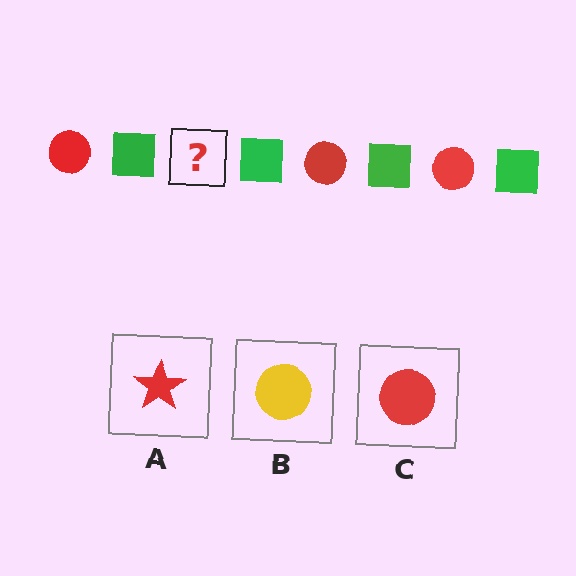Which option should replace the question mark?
Option C.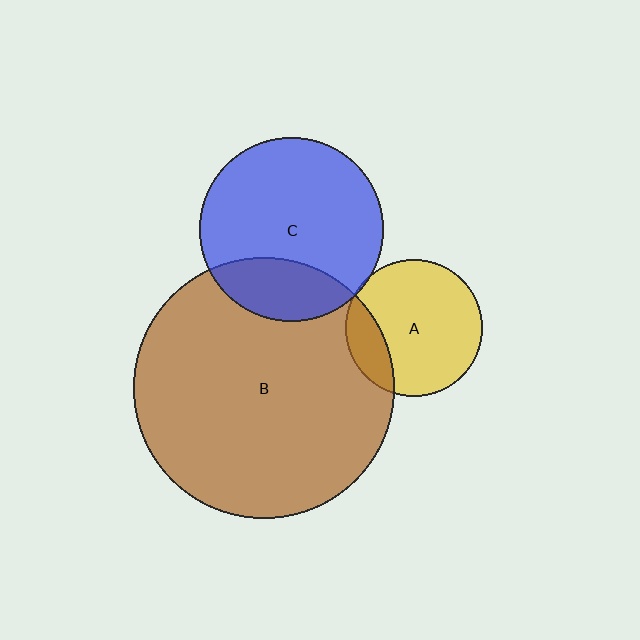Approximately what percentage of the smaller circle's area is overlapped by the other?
Approximately 20%.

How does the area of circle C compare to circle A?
Approximately 1.8 times.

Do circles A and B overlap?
Yes.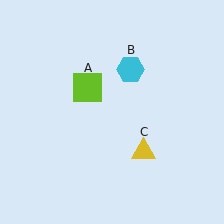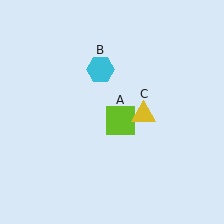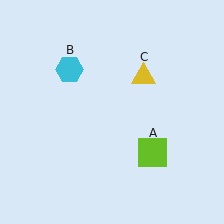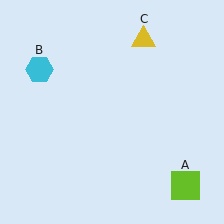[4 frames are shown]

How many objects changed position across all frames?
3 objects changed position: lime square (object A), cyan hexagon (object B), yellow triangle (object C).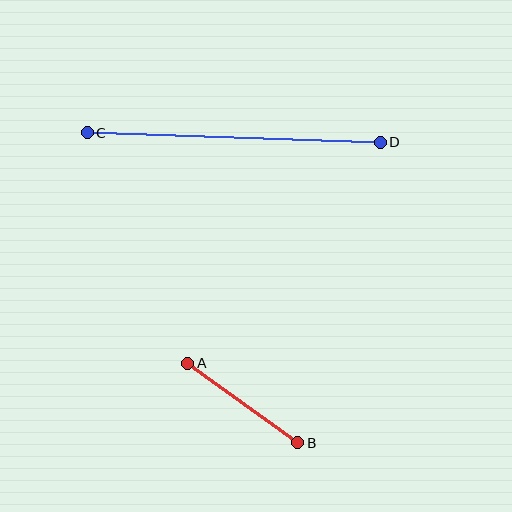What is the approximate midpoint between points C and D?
The midpoint is at approximately (234, 138) pixels.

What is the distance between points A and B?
The distance is approximately 135 pixels.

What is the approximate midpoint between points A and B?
The midpoint is at approximately (243, 403) pixels.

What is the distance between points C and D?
The distance is approximately 293 pixels.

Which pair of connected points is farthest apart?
Points C and D are farthest apart.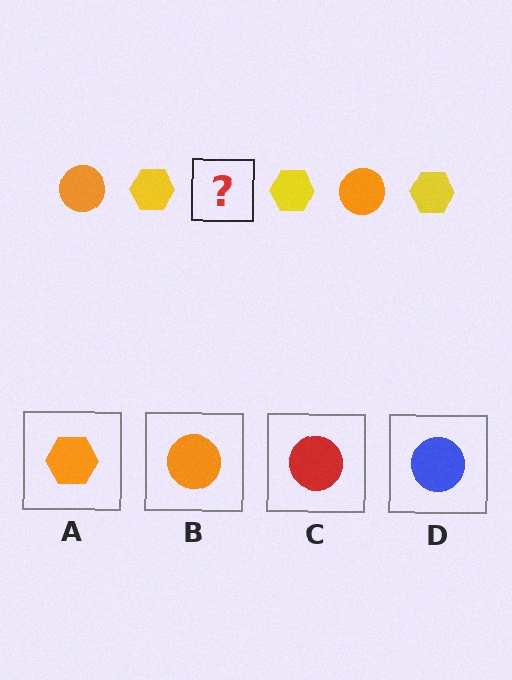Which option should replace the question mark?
Option B.